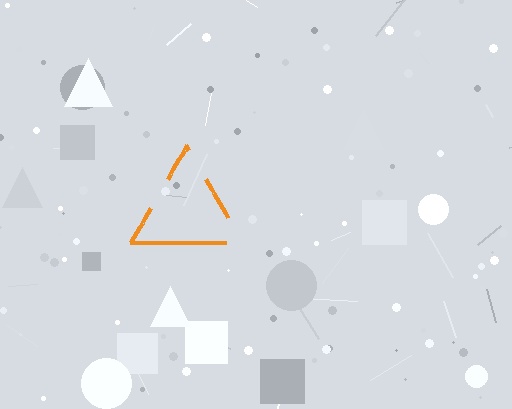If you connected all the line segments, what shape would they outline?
They would outline a triangle.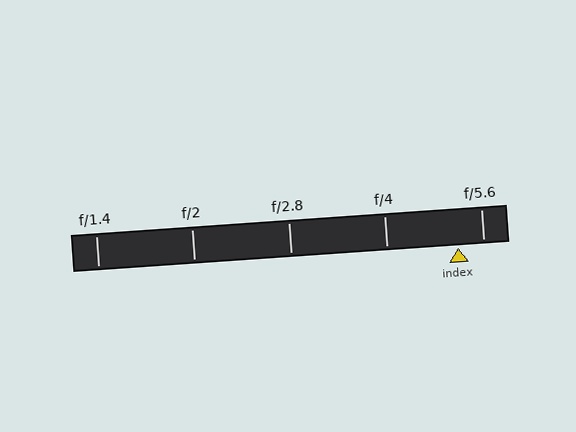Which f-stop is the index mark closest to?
The index mark is closest to f/5.6.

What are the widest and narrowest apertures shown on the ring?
The widest aperture shown is f/1.4 and the narrowest is f/5.6.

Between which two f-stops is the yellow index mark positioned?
The index mark is between f/4 and f/5.6.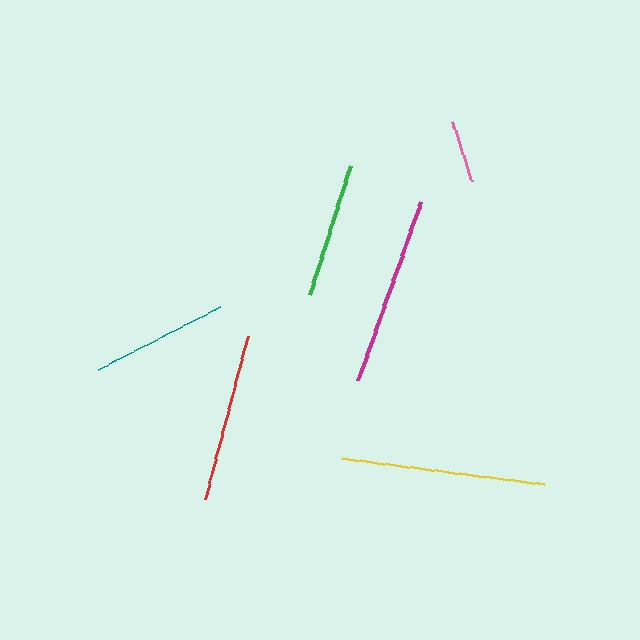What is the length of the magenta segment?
The magenta segment is approximately 190 pixels long.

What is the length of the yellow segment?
The yellow segment is approximately 204 pixels long.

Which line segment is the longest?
The yellow line is the longest at approximately 204 pixels.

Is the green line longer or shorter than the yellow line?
The yellow line is longer than the green line.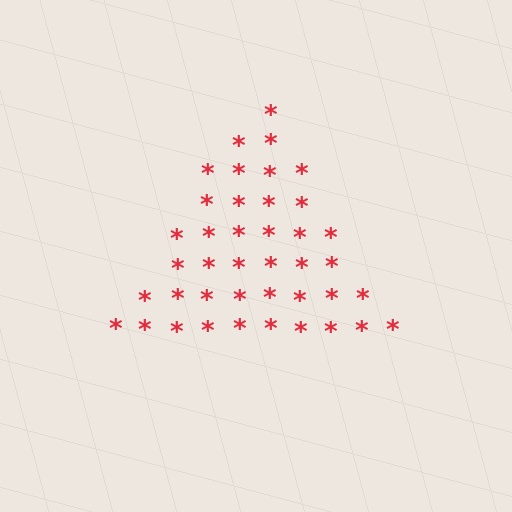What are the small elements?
The small elements are asterisks.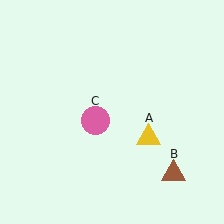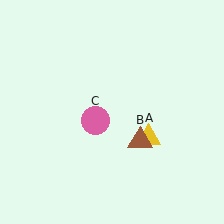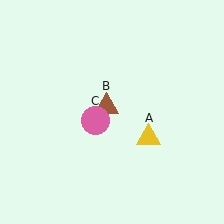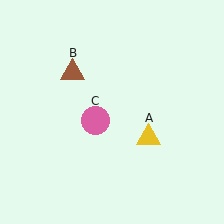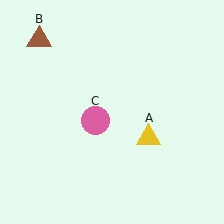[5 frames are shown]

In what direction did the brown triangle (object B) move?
The brown triangle (object B) moved up and to the left.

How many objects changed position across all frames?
1 object changed position: brown triangle (object B).